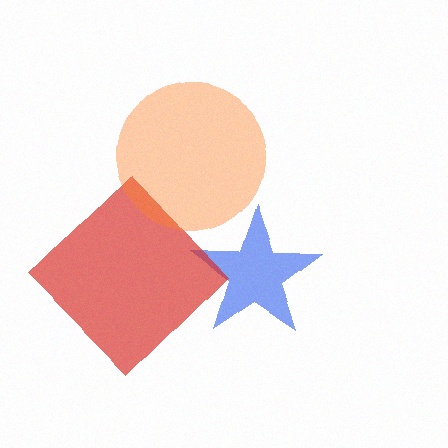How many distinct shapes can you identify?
There are 3 distinct shapes: a blue star, a red diamond, an orange circle.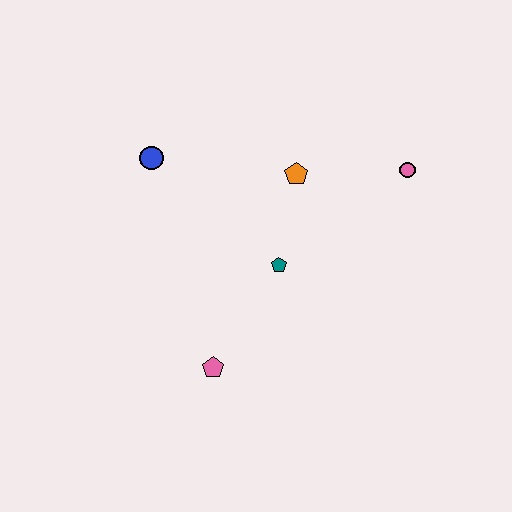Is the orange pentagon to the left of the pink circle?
Yes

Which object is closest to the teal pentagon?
The orange pentagon is closest to the teal pentagon.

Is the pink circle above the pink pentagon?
Yes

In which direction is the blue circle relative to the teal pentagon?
The blue circle is to the left of the teal pentagon.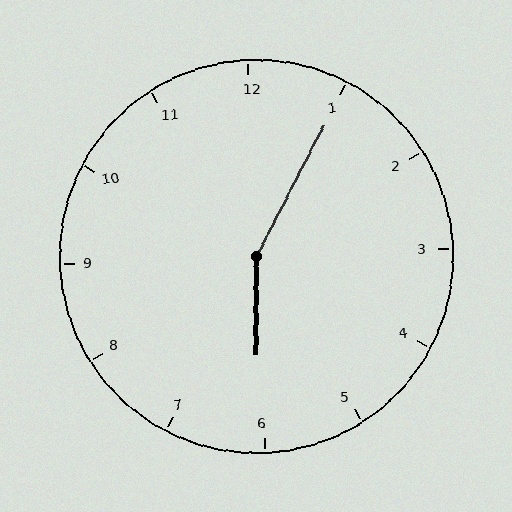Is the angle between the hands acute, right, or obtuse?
It is obtuse.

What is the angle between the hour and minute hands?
Approximately 152 degrees.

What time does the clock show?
6:05.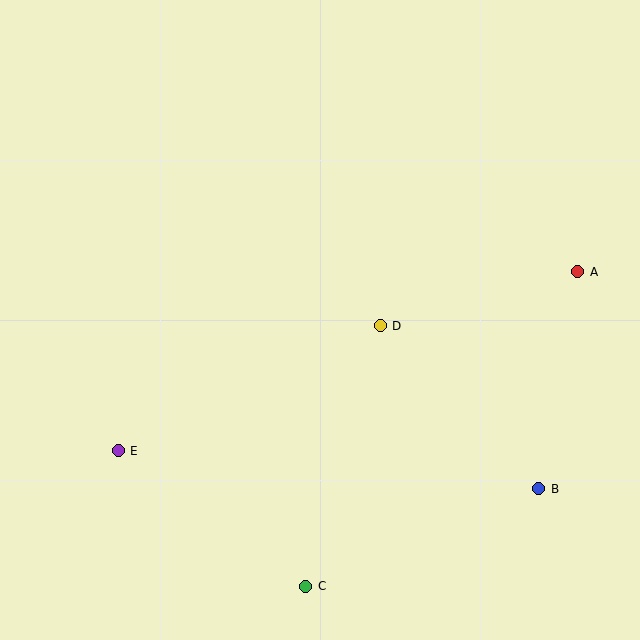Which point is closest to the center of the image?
Point D at (380, 326) is closest to the center.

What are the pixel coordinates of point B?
Point B is at (539, 489).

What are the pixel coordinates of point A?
Point A is at (578, 272).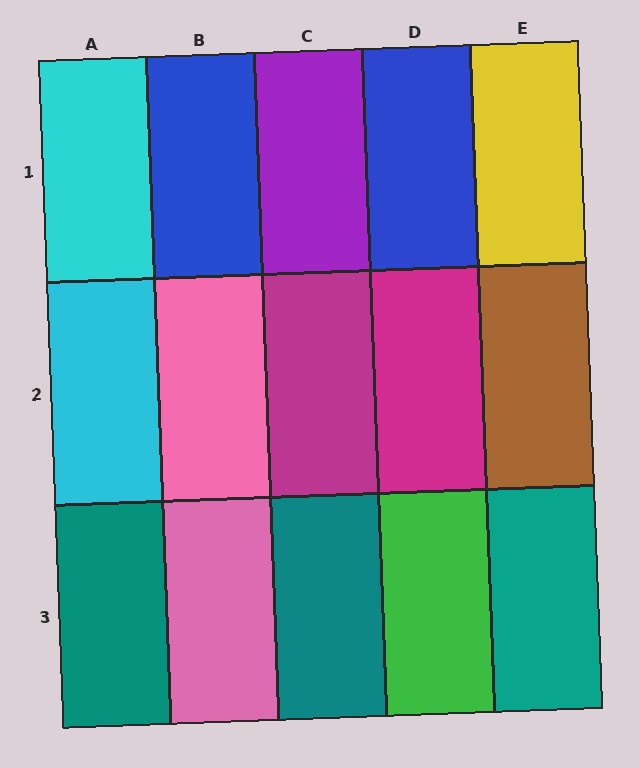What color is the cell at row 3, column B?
Pink.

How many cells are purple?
1 cell is purple.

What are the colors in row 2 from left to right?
Cyan, pink, magenta, magenta, brown.